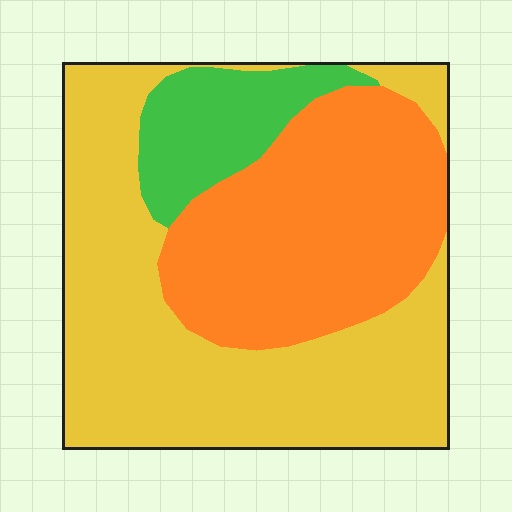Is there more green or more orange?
Orange.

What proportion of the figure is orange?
Orange takes up about three eighths (3/8) of the figure.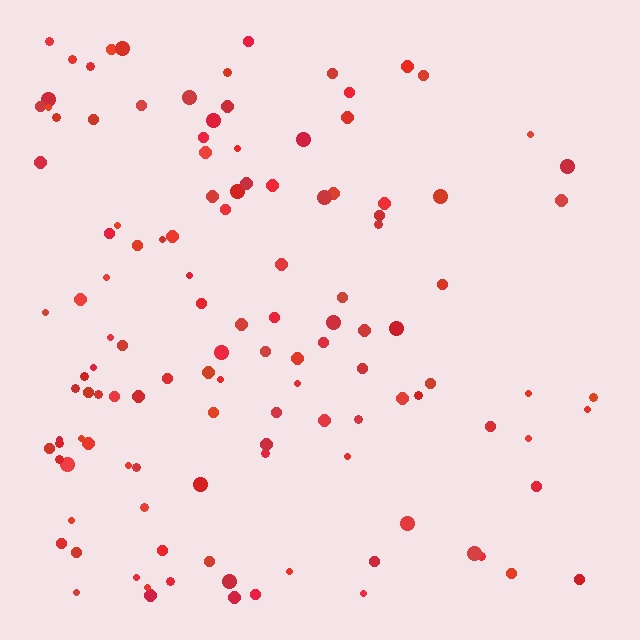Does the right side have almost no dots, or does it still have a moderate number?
Still a moderate number, just noticeably fewer than the left.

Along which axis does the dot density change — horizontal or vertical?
Horizontal.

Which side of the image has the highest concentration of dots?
The left.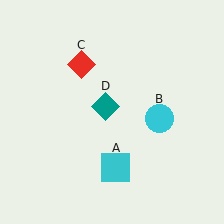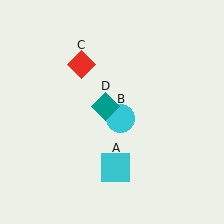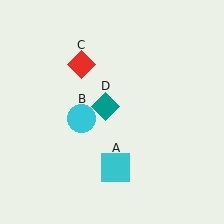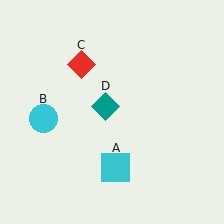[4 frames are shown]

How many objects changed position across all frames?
1 object changed position: cyan circle (object B).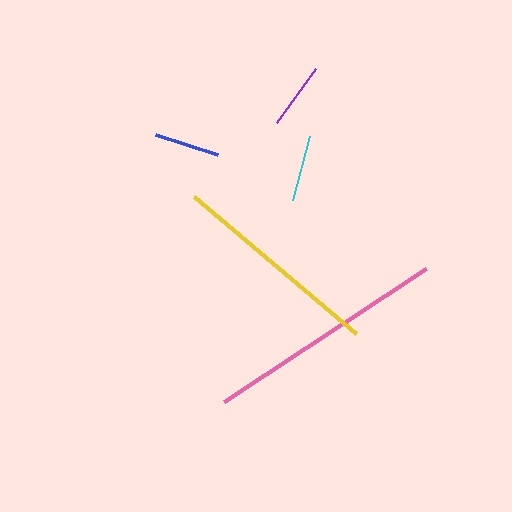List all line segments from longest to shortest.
From longest to shortest: pink, yellow, purple, cyan, blue.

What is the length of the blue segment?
The blue segment is approximately 65 pixels long.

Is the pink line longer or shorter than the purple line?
The pink line is longer than the purple line.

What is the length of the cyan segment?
The cyan segment is approximately 67 pixels long.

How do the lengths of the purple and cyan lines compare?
The purple and cyan lines are approximately the same length.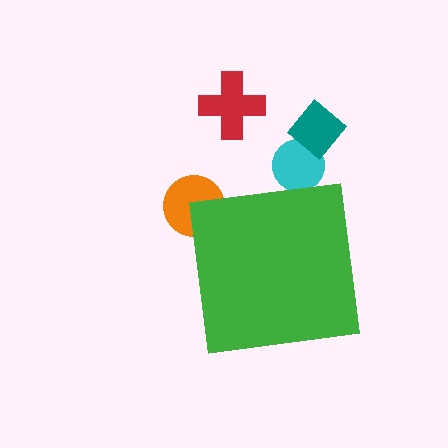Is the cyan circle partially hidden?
Yes, the cyan circle is partially hidden behind the green square.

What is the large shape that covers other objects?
A green square.